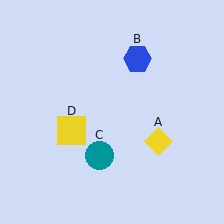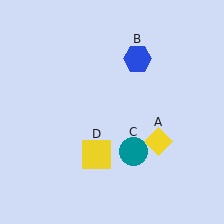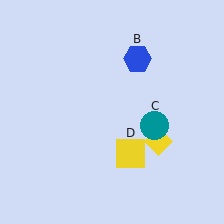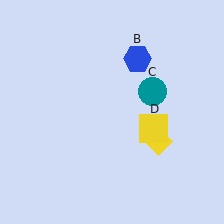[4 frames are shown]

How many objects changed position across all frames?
2 objects changed position: teal circle (object C), yellow square (object D).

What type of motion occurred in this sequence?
The teal circle (object C), yellow square (object D) rotated counterclockwise around the center of the scene.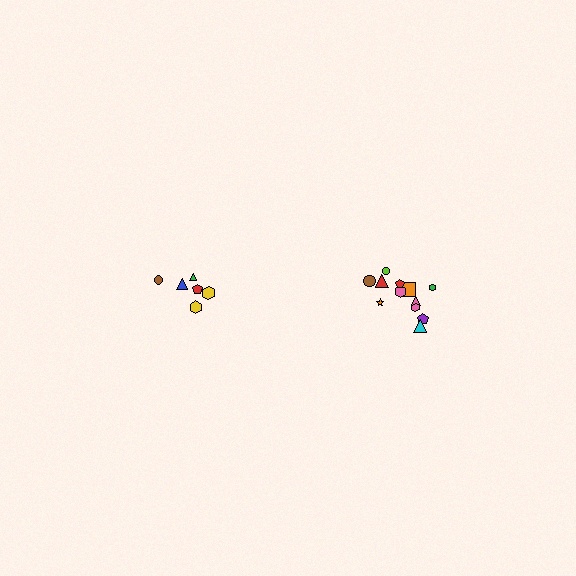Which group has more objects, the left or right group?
The right group.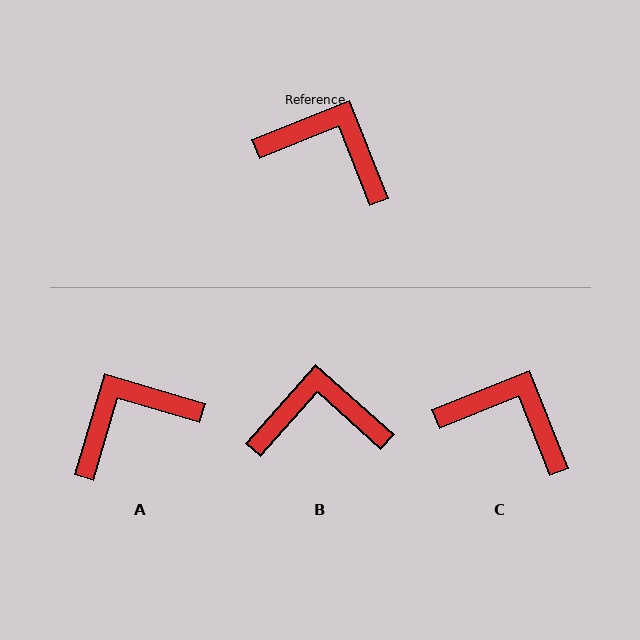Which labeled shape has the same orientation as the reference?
C.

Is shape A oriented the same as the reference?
No, it is off by about 52 degrees.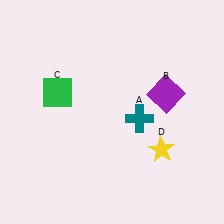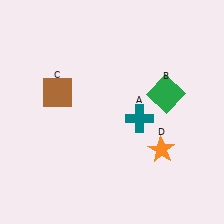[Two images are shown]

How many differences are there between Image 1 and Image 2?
There are 3 differences between the two images.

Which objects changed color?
B changed from purple to green. C changed from green to brown. D changed from yellow to orange.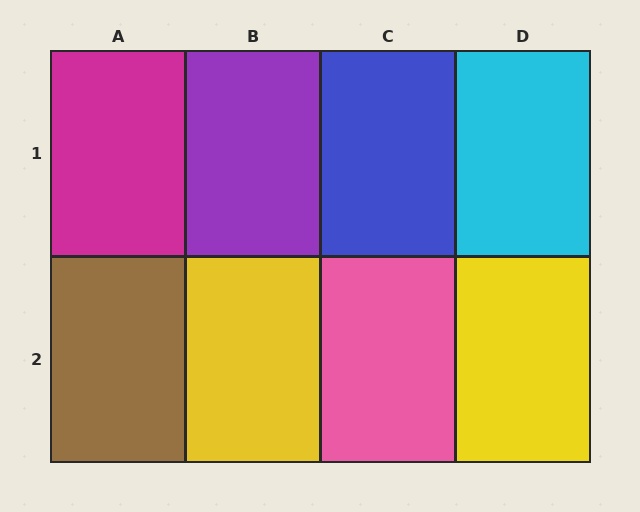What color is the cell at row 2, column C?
Pink.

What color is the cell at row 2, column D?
Yellow.